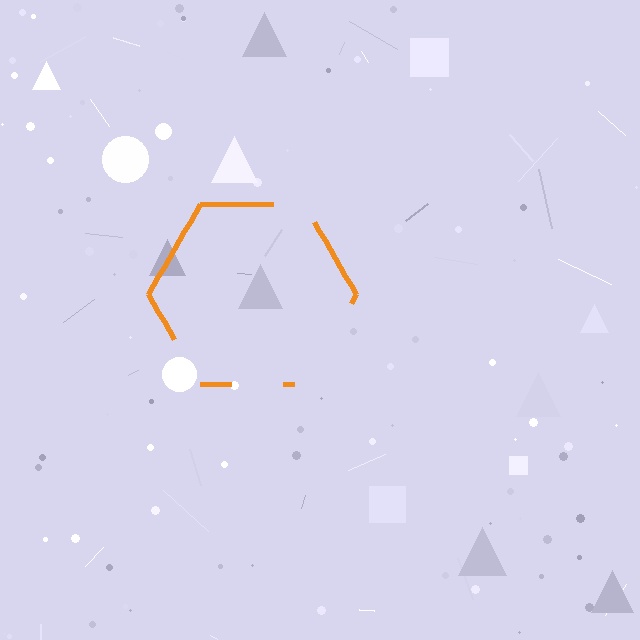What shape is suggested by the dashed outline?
The dashed outline suggests a hexagon.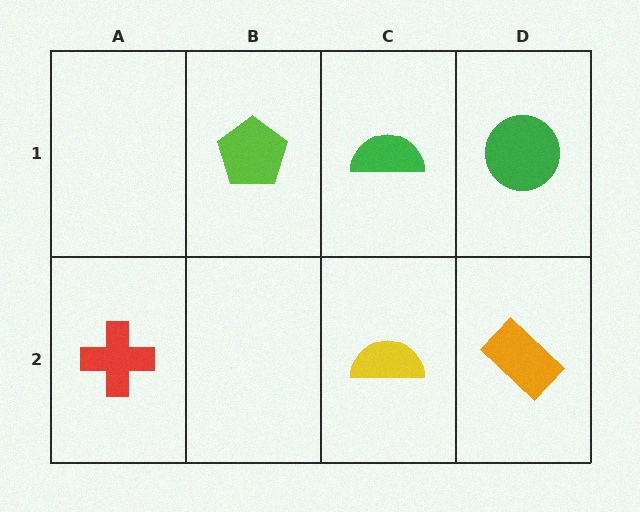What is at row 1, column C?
A green semicircle.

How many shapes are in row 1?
3 shapes.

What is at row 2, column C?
A yellow semicircle.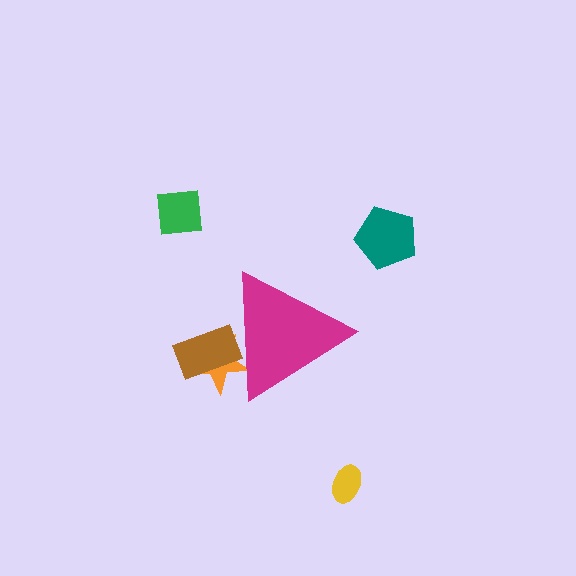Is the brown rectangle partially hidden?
Yes, the brown rectangle is partially hidden behind the magenta triangle.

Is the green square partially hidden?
No, the green square is fully visible.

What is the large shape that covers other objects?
A magenta triangle.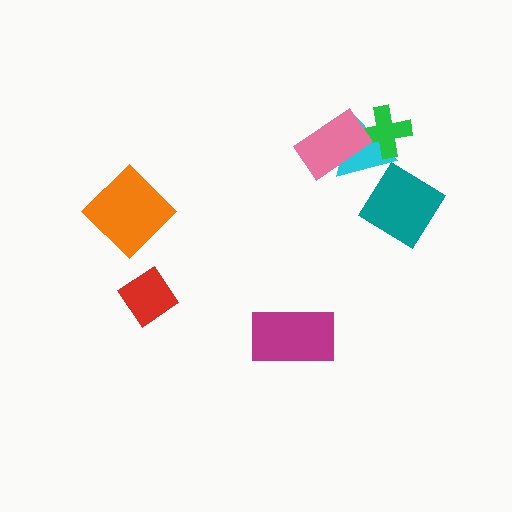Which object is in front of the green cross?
The pink rectangle is in front of the green cross.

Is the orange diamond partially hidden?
No, no other shape covers it.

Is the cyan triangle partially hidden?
Yes, it is partially covered by another shape.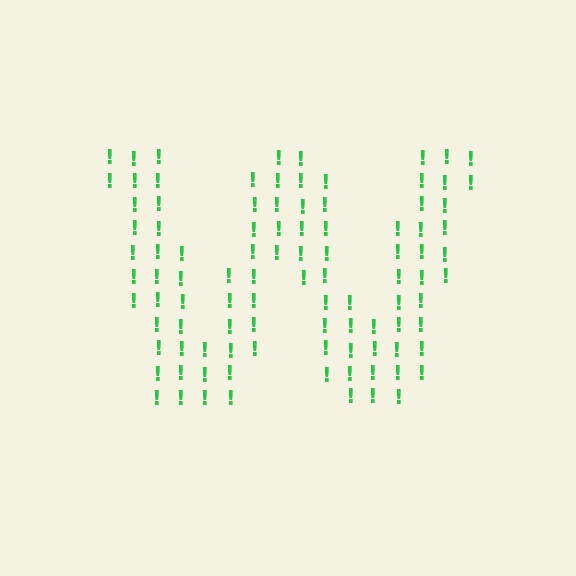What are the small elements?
The small elements are exclamation marks.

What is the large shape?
The large shape is the letter W.